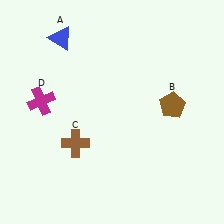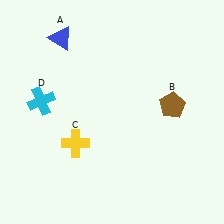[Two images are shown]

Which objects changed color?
C changed from brown to yellow. D changed from magenta to cyan.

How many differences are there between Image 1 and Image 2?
There are 2 differences between the two images.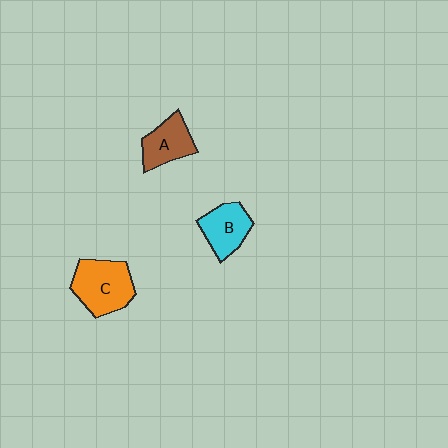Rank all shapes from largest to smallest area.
From largest to smallest: C (orange), B (cyan), A (brown).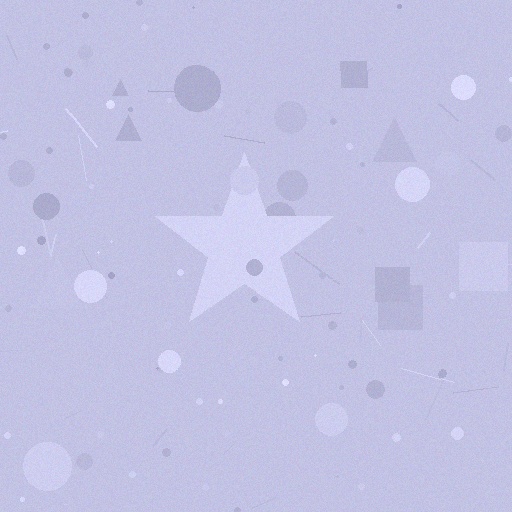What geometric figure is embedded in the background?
A star is embedded in the background.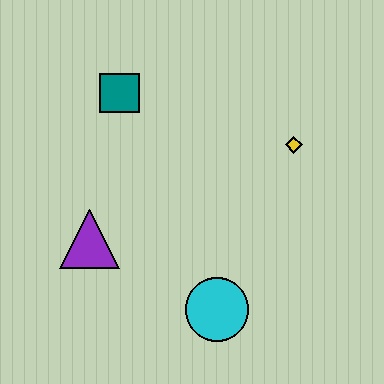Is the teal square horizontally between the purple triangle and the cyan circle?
Yes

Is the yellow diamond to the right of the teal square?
Yes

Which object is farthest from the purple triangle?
The yellow diamond is farthest from the purple triangle.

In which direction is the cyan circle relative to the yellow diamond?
The cyan circle is below the yellow diamond.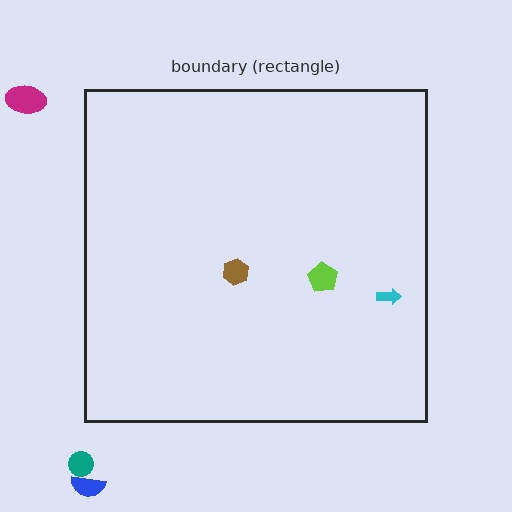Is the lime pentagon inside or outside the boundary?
Inside.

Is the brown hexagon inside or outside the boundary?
Inside.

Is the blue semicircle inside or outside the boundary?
Outside.